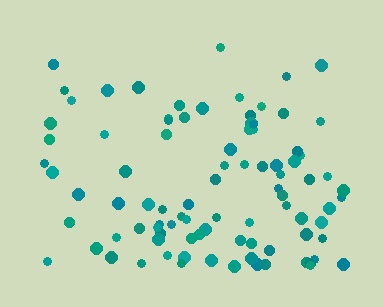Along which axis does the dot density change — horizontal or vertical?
Vertical.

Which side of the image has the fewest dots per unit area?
The top.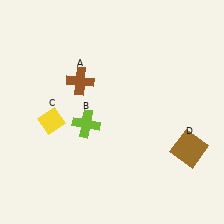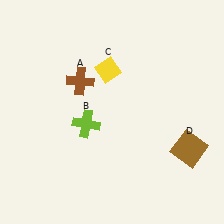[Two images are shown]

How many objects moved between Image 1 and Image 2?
1 object moved between the two images.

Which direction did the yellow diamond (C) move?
The yellow diamond (C) moved right.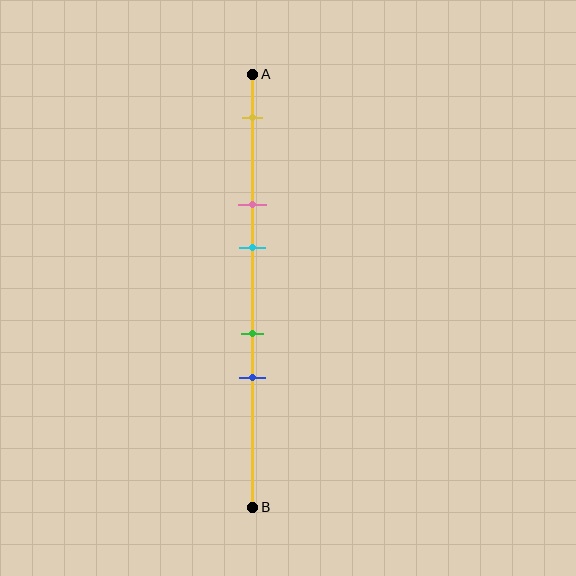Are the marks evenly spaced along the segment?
No, the marks are not evenly spaced.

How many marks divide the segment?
There are 5 marks dividing the segment.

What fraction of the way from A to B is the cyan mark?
The cyan mark is approximately 40% (0.4) of the way from A to B.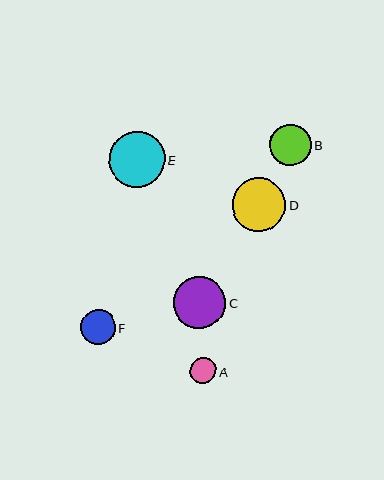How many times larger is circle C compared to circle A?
Circle C is approximately 2.0 times the size of circle A.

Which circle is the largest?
Circle E is the largest with a size of approximately 55 pixels.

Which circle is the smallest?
Circle A is the smallest with a size of approximately 26 pixels.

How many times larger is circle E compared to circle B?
Circle E is approximately 1.3 times the size of circle B.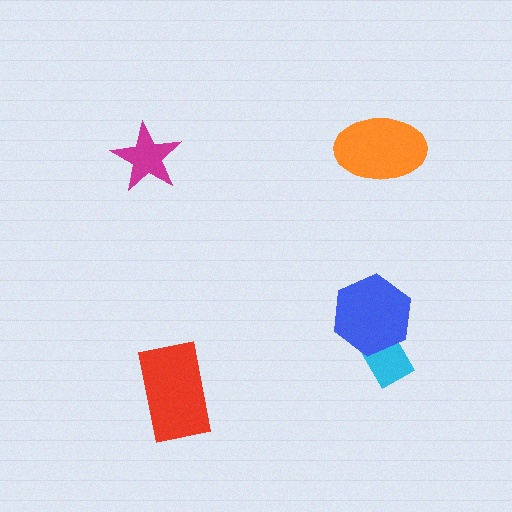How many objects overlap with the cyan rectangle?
1 object overlaps with the cyan rectangle.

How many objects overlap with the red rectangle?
0 objects overlap with the red rectangle.